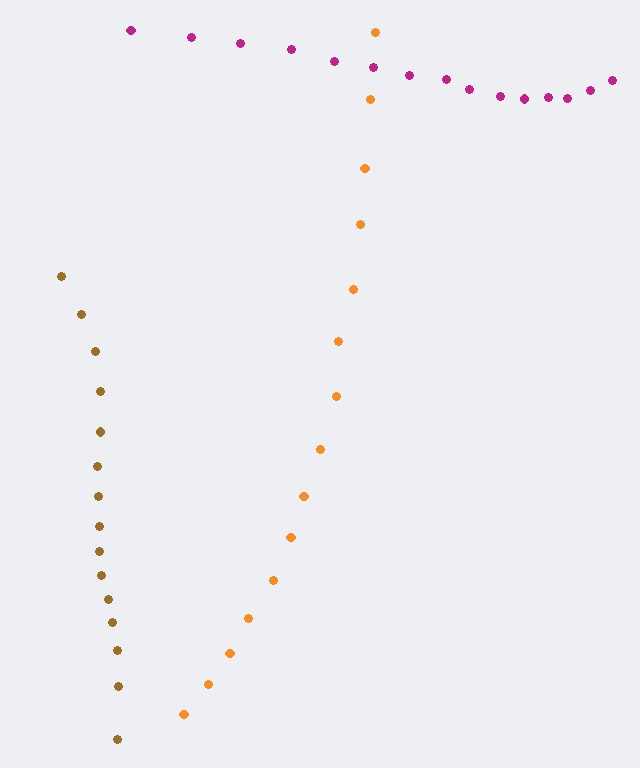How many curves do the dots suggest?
There are 3 distinct paths.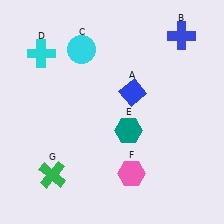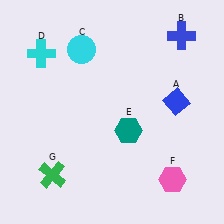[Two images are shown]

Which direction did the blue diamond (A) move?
The blue diamond (A) moved right.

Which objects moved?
The objects that moved are: the blue diamond (A), the pink hexagon (F).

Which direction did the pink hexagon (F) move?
The pink hexagon (F) moved right.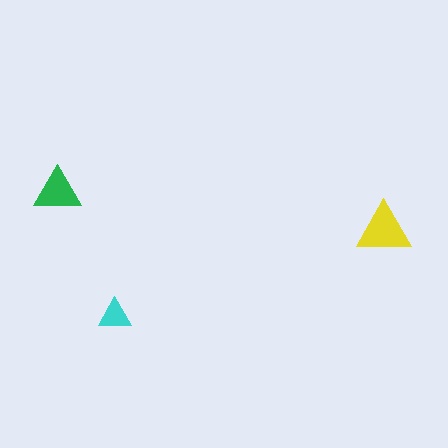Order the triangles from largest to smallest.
the yellow one, the green one, the cyan one.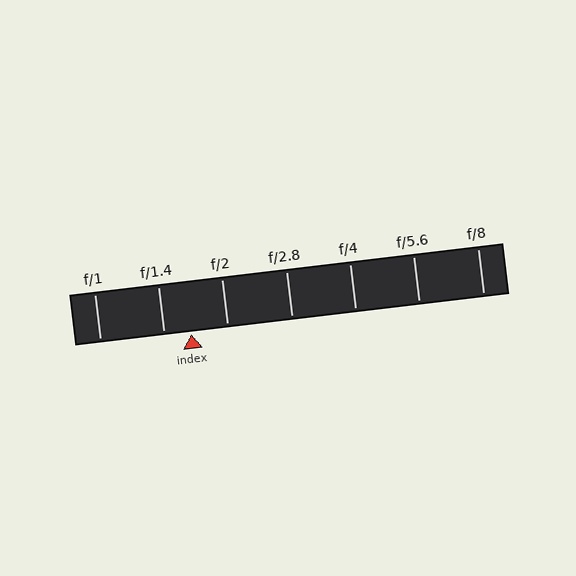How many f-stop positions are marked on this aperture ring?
There are 7 f-stop positions marked.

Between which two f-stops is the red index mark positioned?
The index mark is between f/1.4 and f/2.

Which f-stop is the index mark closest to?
The index mark is closest to f/1.4.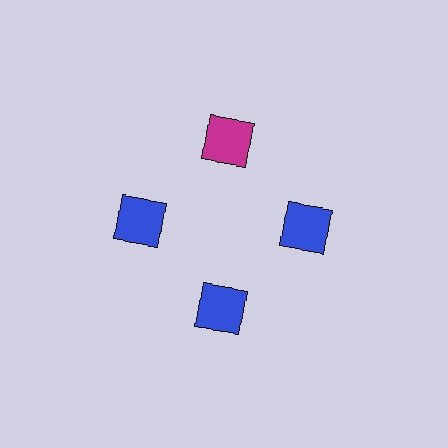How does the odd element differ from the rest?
It has a different color: magenta instead of blue.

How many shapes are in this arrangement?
There are 4 shapes arranged in a ring pattern.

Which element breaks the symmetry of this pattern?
The magenta square at roughly the 12 o'clock position breaks the symmetry. All other shapes are blue squares.